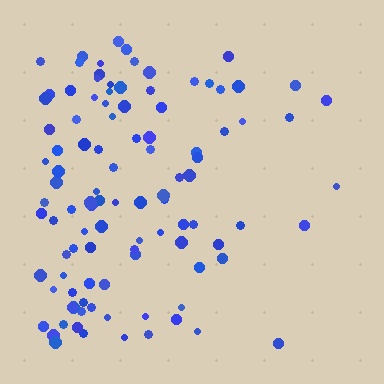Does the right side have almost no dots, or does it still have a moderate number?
Still a moderate number, just noticeably fewer than the left.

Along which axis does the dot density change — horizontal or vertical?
Horizontal.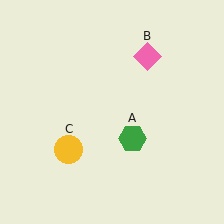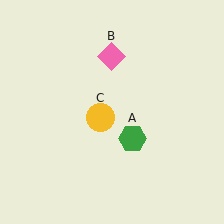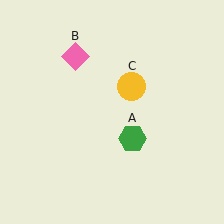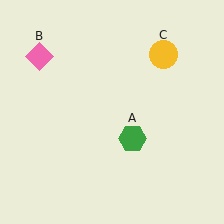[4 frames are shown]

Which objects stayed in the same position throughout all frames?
Green hexagon (object A) remained stationary.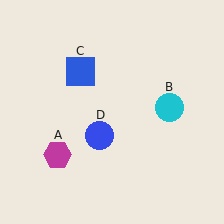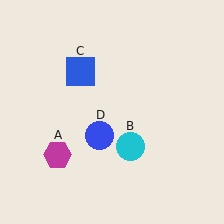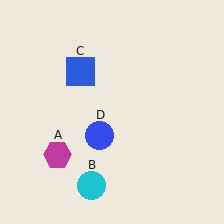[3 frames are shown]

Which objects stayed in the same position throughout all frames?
Magenta hexagon (object A) and blue square (object C) and blue circle (object D) remained stationary.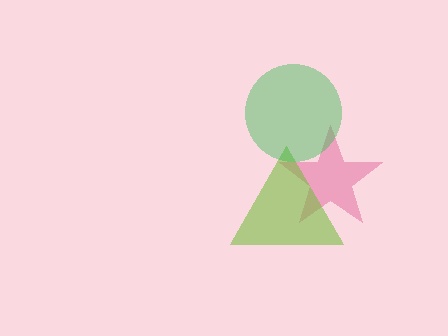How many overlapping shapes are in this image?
There are 3 overlapping shapes in the image.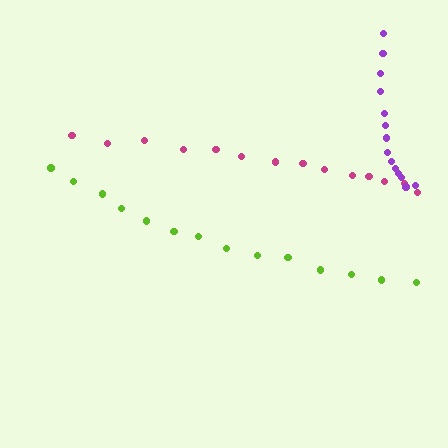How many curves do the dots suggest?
There are 3 distinct paths.